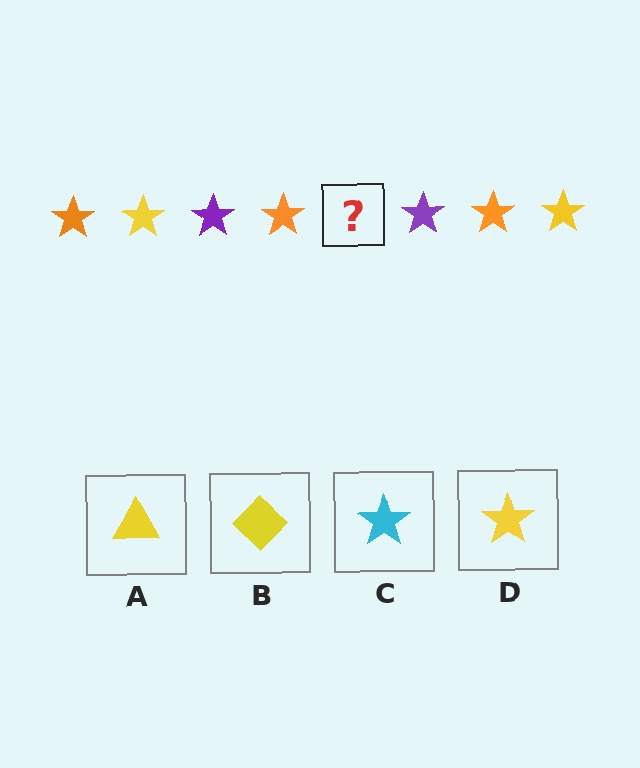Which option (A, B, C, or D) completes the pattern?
D.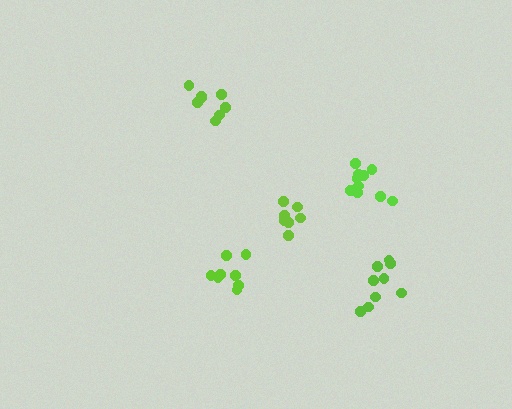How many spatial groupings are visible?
There are 5 spatial groupings.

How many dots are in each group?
Group 1: 10 dots, Group 2: 8 dots, Group 3: 7 dots, Group 4: 8 dots, Group 5: 9 dots (42 total).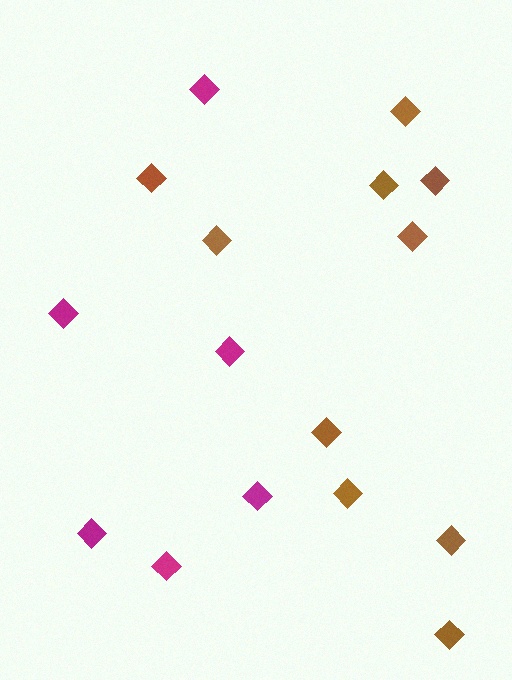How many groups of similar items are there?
There are 2 groups: one group of magenta diamonds (6) and one group of brown diamonds (10).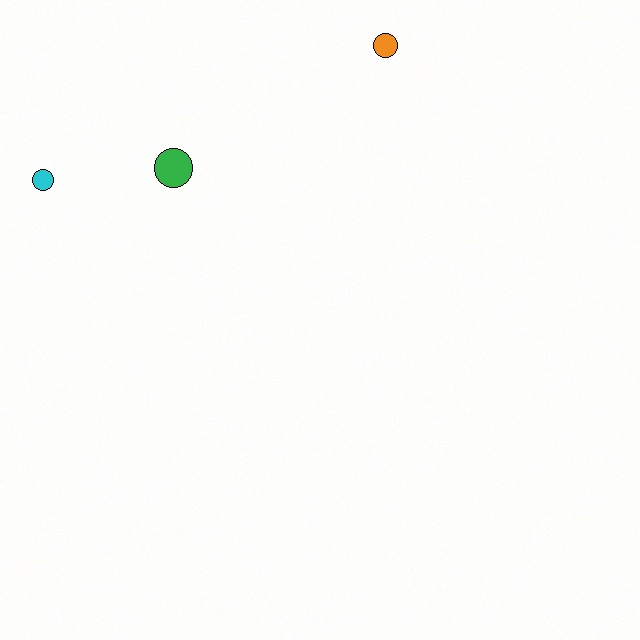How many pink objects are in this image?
There are no pink objects.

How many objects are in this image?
There are 3 objects.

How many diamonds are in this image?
There are no diamonds.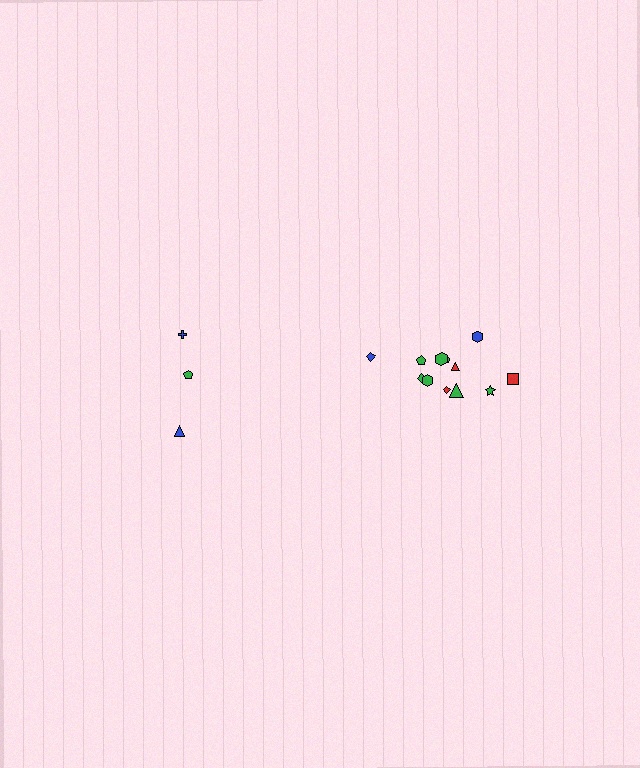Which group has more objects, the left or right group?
The right group.